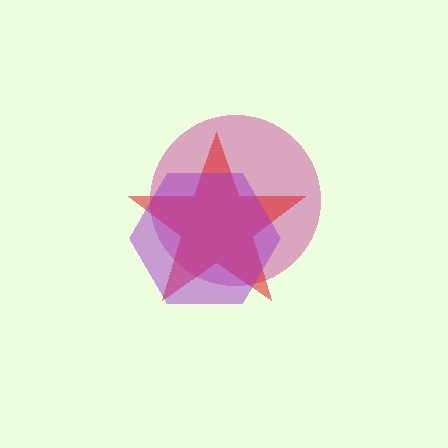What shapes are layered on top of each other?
The layered shapes are: a magenta circle, a red star, a purple hexagon.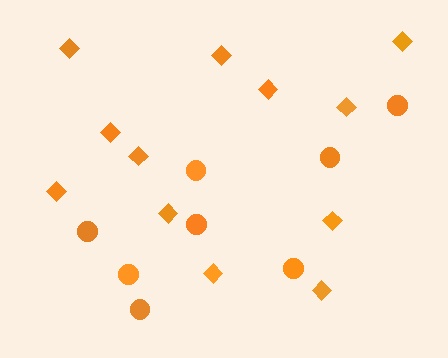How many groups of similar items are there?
There are 2 groups: one group of diamonds (12) and one group of circles (8).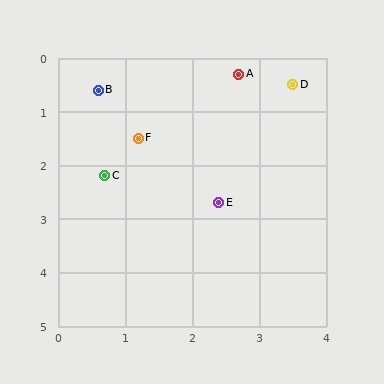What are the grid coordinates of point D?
Point D is at approximately (3.5, 0.5).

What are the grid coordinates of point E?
Point E is at approximately (2.4, 2.7).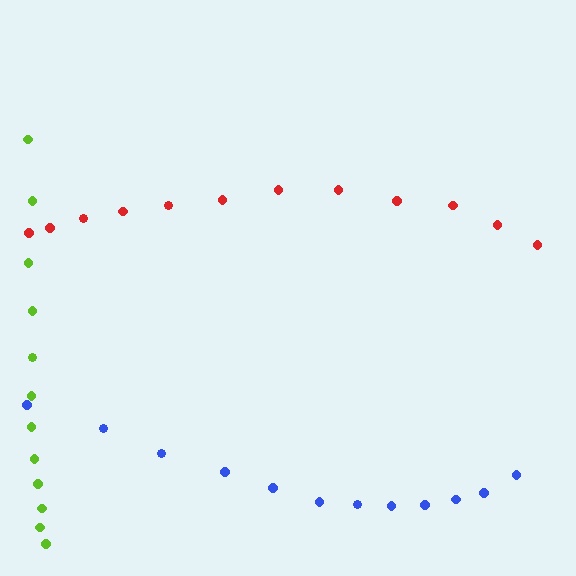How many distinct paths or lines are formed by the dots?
There are 3 distinct paths.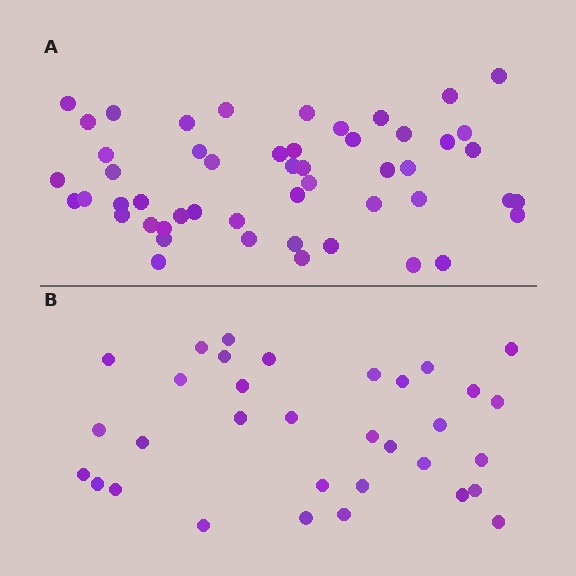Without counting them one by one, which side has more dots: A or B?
Region A (the top region) has more dots.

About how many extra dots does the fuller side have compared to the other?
Region A has approximately 20 more dots than region B.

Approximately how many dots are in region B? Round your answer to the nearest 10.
About 30 dots. (The exact count is 33, which rounds to 30.)